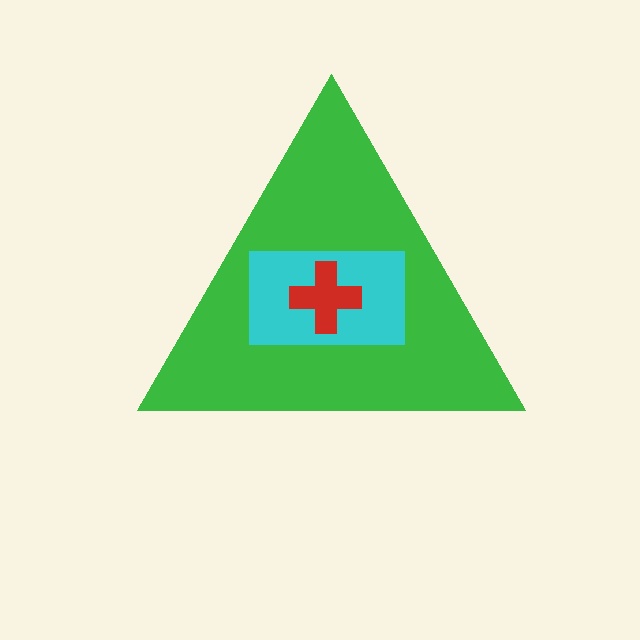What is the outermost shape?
The green triangle.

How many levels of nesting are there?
3.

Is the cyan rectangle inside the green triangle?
Yes.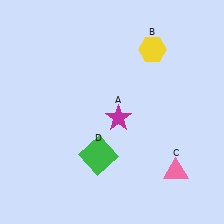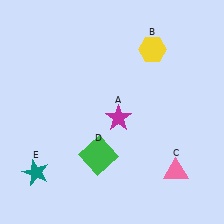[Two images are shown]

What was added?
A teal star (E) was added in Image 2.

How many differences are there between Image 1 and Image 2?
There is 1 difference between the two images.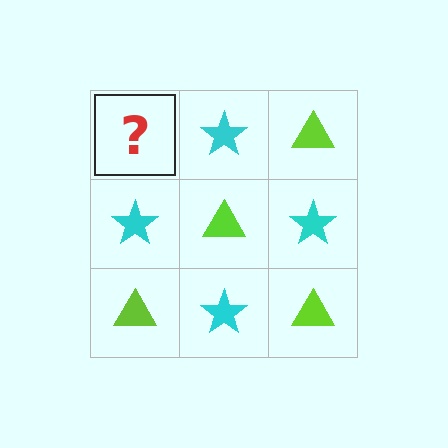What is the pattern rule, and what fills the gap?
The rule is that it alternates lime triangle and cyan star in a checkerboard pattern. The gap should be filled with a lime triangle.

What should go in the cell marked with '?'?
The missing cell should contain a lime triangle.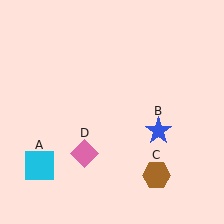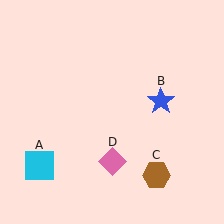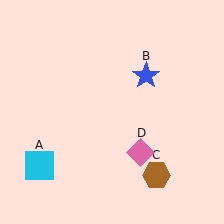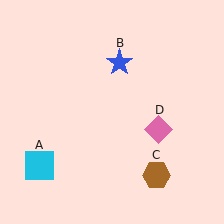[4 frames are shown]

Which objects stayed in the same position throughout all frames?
Cyan square (object A) and brown hexagon (object C) remained stationary.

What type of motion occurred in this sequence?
The blue star (object B), pink diamond (object D) rotated counterclockwise around the center of the scene.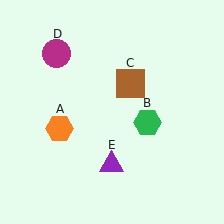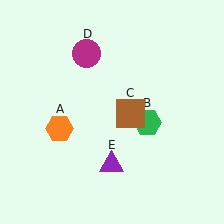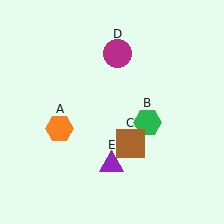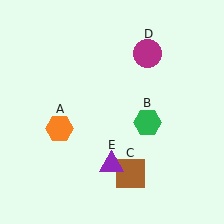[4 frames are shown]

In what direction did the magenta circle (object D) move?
The magenta circle (object D) moved right.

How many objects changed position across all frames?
2 objects changed position: brown square (object C), magenta circle (object D).